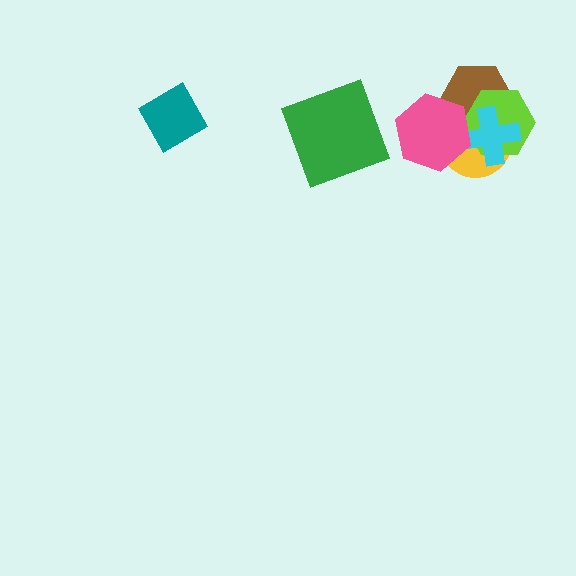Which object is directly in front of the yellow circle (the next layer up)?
The brown hexagon is directly in front of the yellow circle.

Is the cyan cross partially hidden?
Yes, it is partially covered by another shape.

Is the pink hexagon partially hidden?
No, no other shape covers it.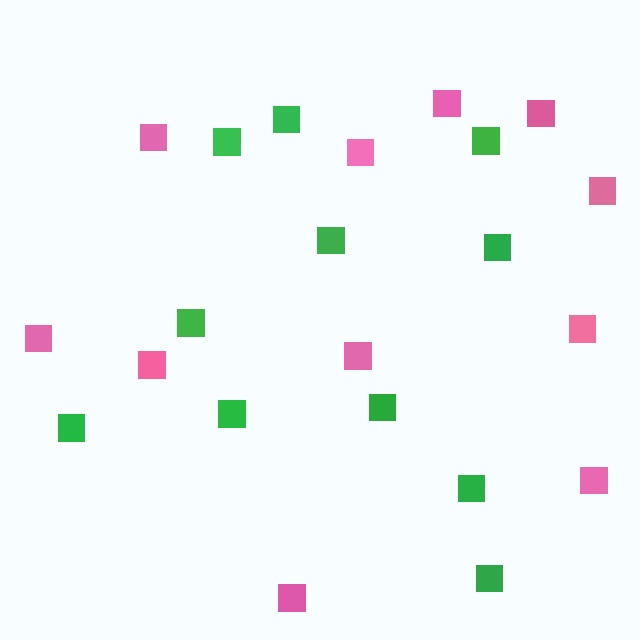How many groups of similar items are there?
There are 2 groups: one group of green squares (11) and one group of pink squares (11).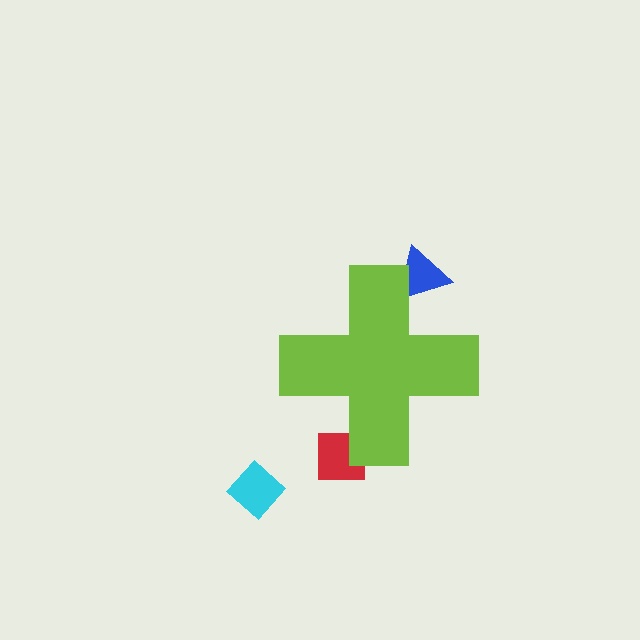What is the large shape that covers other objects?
A lime cross.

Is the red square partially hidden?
Yes, the red square is partially hidden behind the lime cross.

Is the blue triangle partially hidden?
Yes, the blue triangle is partially hidden behind the lime cross.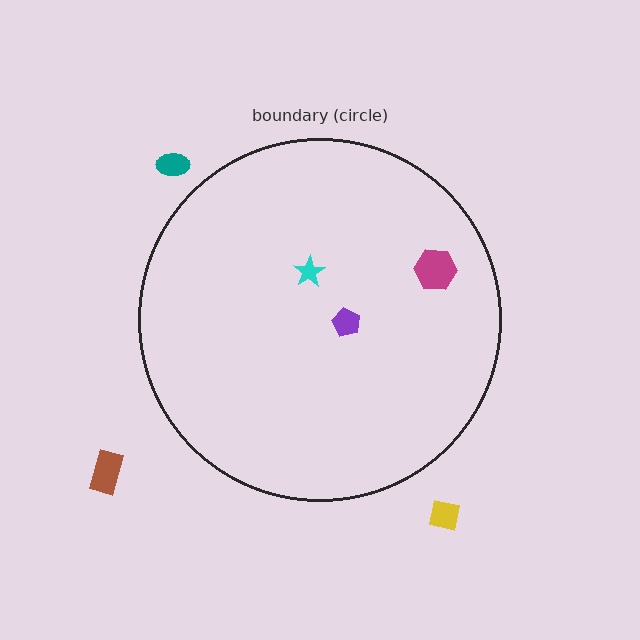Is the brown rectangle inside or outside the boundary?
Outside.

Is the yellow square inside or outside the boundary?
Outside.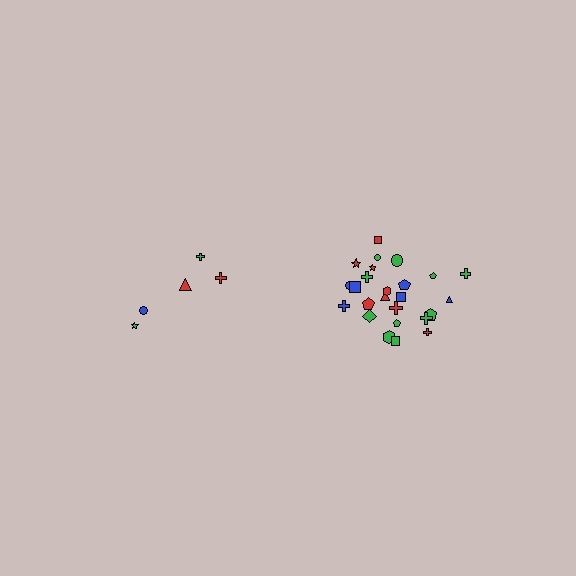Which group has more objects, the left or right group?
The right group.